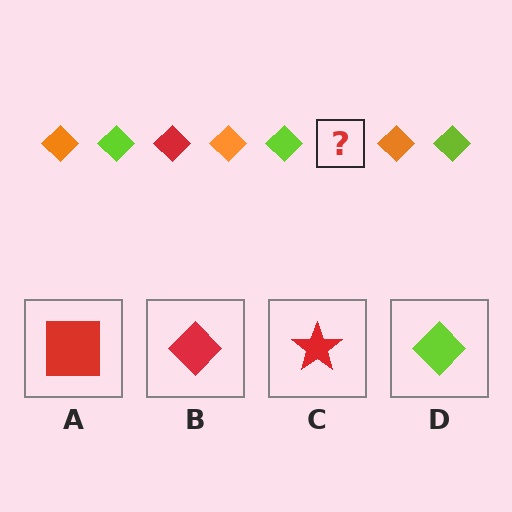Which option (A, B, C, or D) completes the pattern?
B.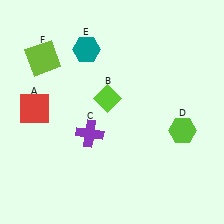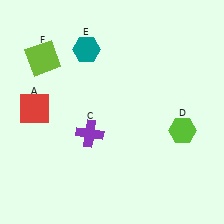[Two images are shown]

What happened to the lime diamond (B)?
The lime diamond (B) was removed in Image 2. It was in the top-left area of Image 1.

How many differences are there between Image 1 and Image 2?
There is 1 difference between the two images.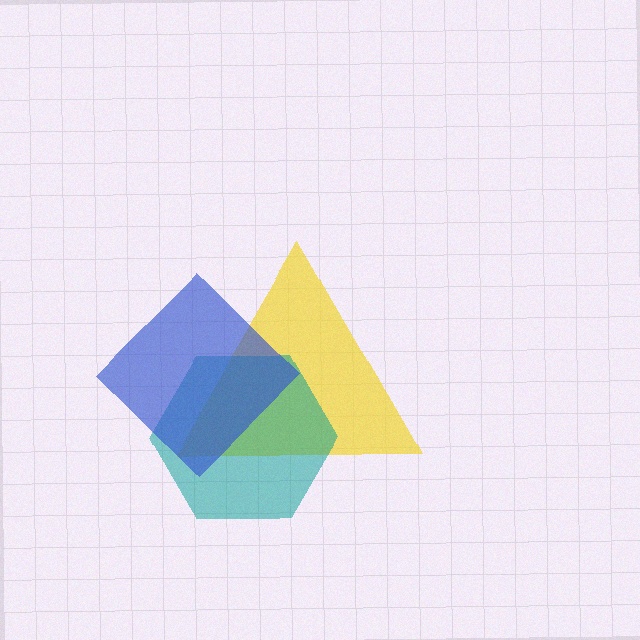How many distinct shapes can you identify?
There are 3 distinct shapes: a yellow triangle, a teal hexagon, a blue diamond.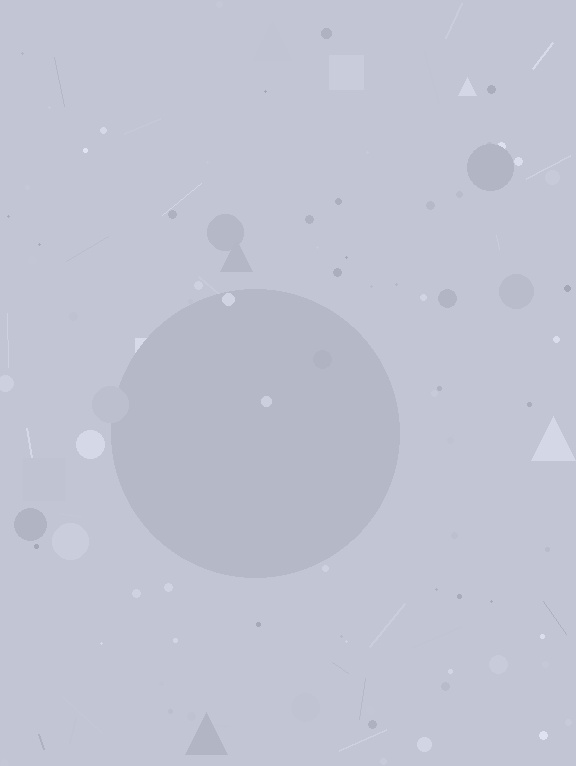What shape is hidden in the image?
A circle is hidden in the image.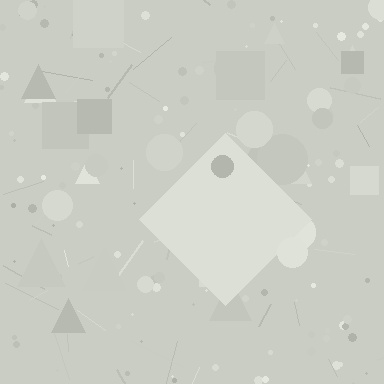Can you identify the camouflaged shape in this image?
The camouflaged shape is a diamond.